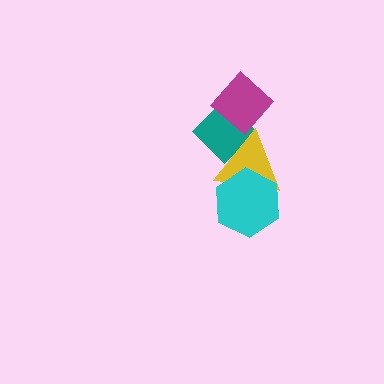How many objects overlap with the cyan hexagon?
1 object overlaps with the cyan hexagon.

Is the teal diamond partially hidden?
Yes, it is partially covered by another shape.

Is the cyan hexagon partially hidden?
No, no other shape covers it.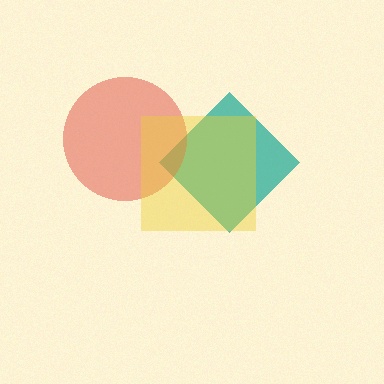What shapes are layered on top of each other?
The layered shapes are: a teal diamond, a red circle, a yellow square.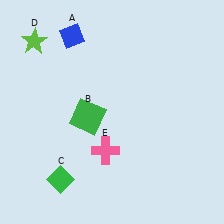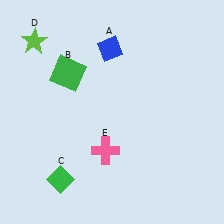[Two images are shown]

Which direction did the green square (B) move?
The green square (B) moved up.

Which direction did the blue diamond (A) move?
The blue diamond (A) moved right.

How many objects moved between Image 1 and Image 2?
2 objects moved between the two images.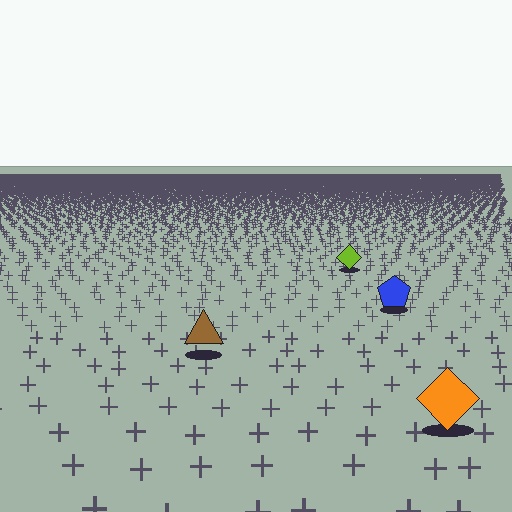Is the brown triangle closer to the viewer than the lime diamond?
Yes. The brown triangle is closer — you can tell from the texture gradient: the ground texture is coarser near it.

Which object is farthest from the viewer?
The lime diamond is farthest from the viewer. It appears smaller and the ground texture around it is denser.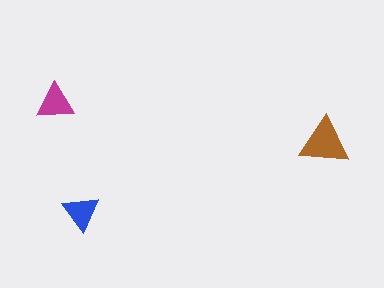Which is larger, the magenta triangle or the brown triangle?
The brown one.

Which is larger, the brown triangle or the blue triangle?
The brown one.